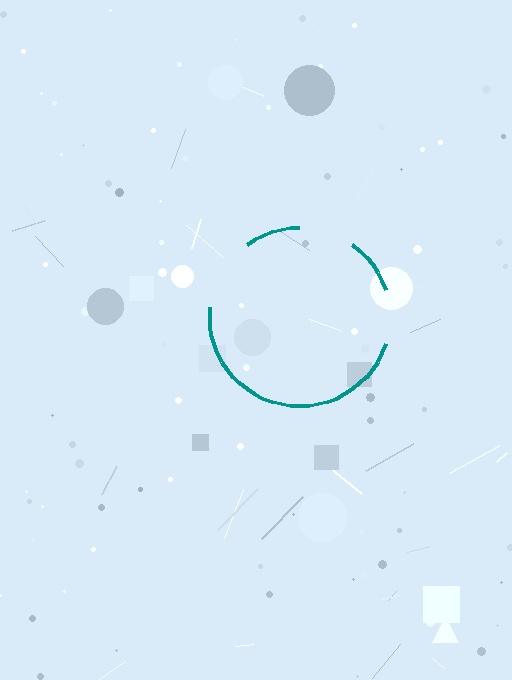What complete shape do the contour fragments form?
The contour fragments form a circle.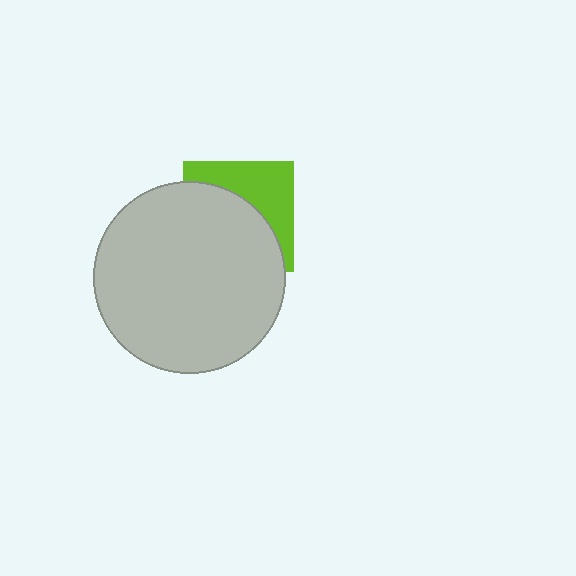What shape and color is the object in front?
The object in front is a light gray circle.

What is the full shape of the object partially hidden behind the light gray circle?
The partially hidden object is a lime square.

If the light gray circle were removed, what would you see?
You would see the complete lime square.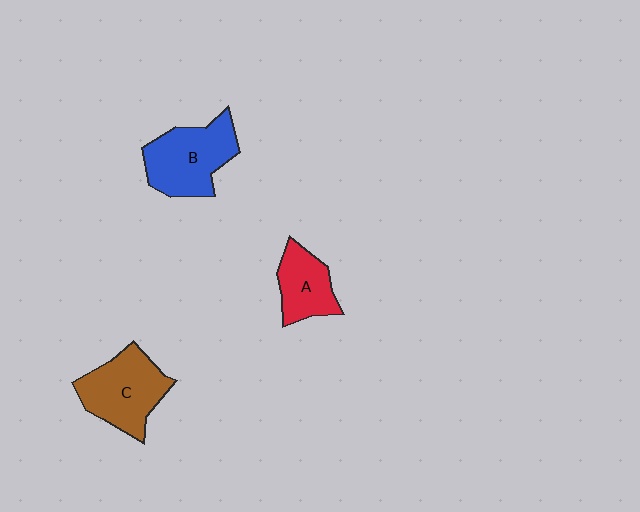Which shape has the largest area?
Shape B (blue).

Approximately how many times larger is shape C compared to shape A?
Approximately 1.5 times.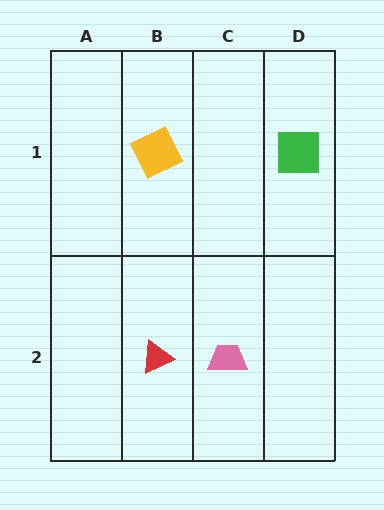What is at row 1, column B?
A yellow square.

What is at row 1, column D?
A green square.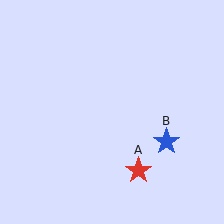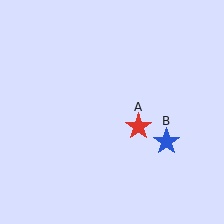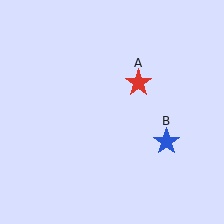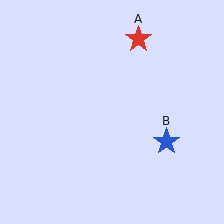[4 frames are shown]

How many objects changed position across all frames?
1 object changed position: red star (object A).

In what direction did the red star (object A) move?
The red star (object A) moved up.